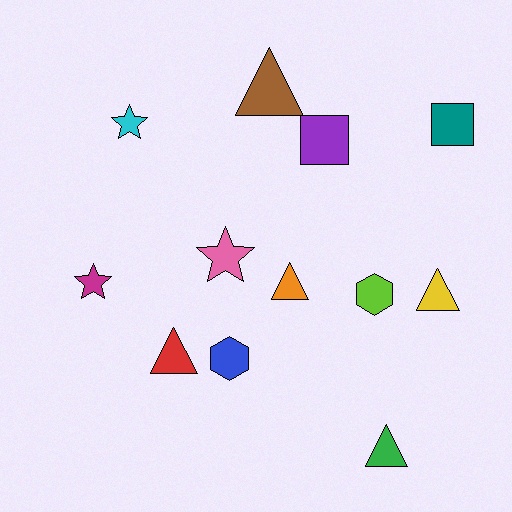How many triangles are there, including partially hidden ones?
There are 5 triangles.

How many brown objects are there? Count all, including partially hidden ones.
There is 1 brown object.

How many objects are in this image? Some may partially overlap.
There are 12 objects.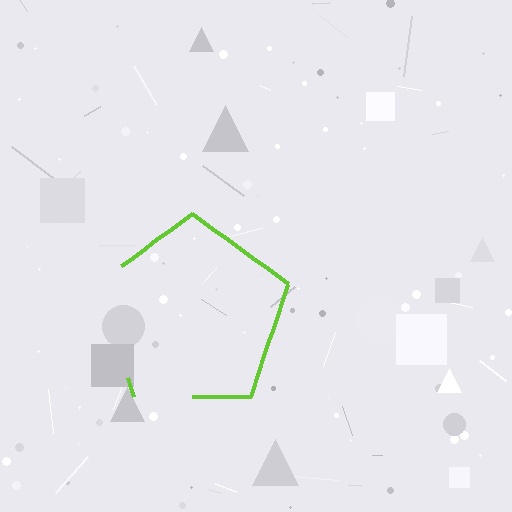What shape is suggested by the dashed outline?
The dashed outline suggests a pentagon.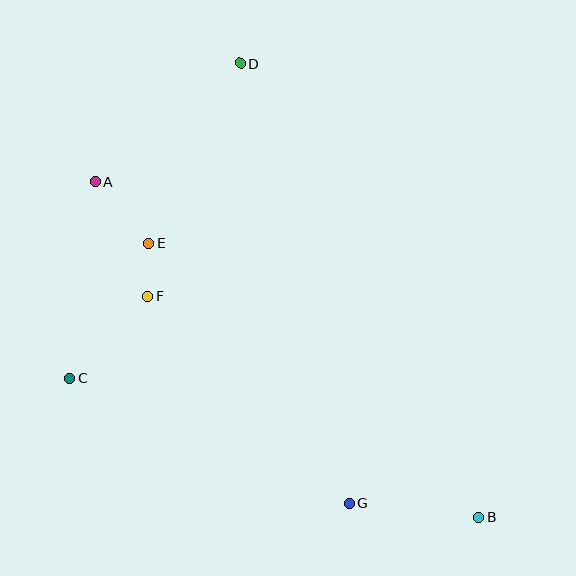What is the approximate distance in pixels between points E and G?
The distance between E and G is approximately 328 pixels.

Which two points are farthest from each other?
Points B and D are farthest from each other.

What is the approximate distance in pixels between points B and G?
The distance between B and G is approximately 130 pixels.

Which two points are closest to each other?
Points E and F are closest to each other.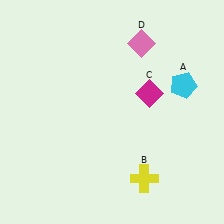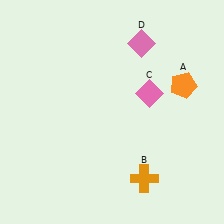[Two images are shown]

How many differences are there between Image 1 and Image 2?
There are 3 differences between the two images.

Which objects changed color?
A changed from cyan to orange. B changed from yellow to orange. C changed from magenta to pink.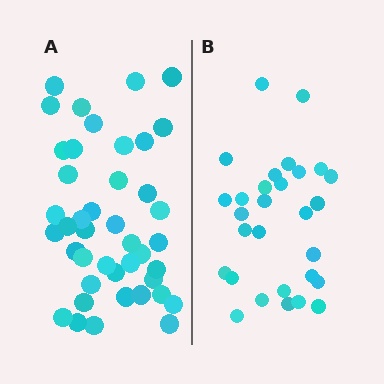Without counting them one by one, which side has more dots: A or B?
Region A (the left region) has more dots.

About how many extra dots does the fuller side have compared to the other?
Region A has approximately 15 more dots than region B.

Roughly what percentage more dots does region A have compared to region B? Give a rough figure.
About 45% more.